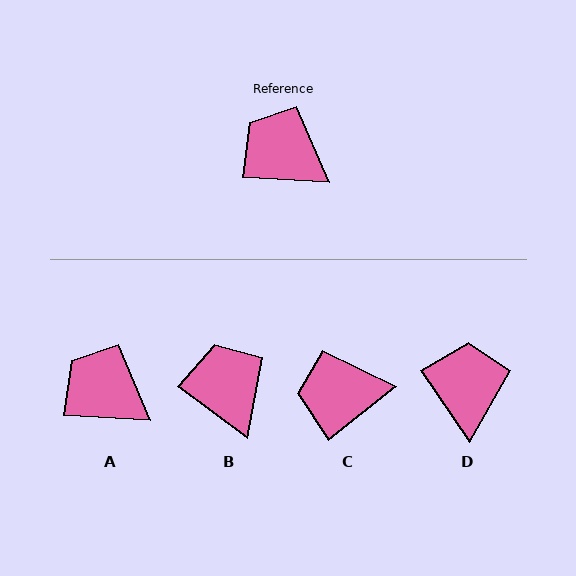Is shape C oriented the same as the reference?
No, it is off by about 41 degrees.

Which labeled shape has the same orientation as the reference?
A.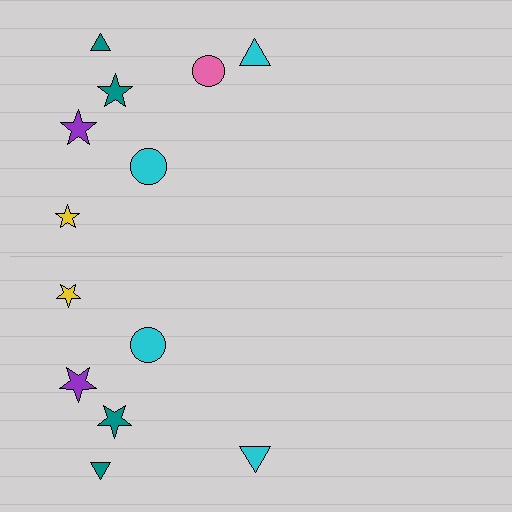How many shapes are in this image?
There are 13 shapes in this image.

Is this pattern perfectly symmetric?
No, the pattern is not perfectly symmetric. A pink circle is missing from the bottom side.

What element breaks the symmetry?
A pink circle is missing from the bottom side.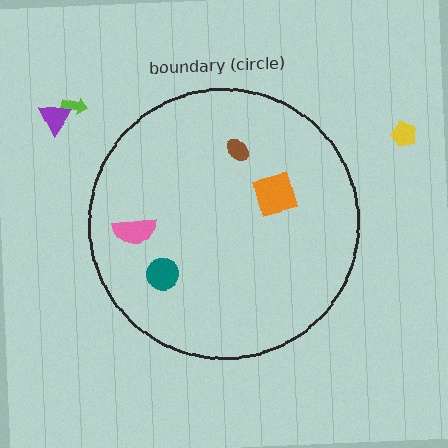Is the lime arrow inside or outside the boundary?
Outside.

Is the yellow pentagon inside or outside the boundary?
Outside.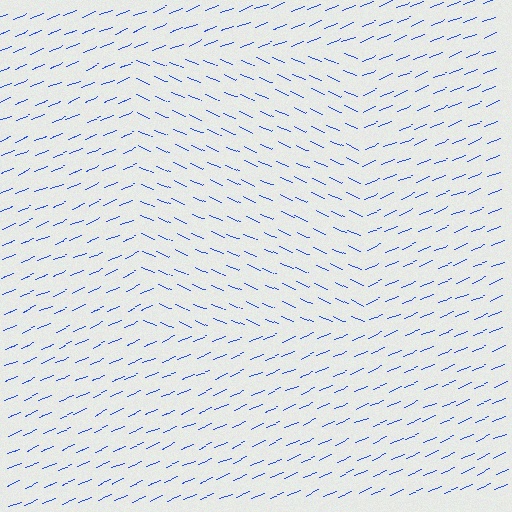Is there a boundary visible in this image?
Yes, there is a texture boundary formed by a change in line orientation.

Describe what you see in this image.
The image is filled with small blue line segments. A rectangle region in the image has lines oriented differently from the surrounding lines, creating a visible texture boundary.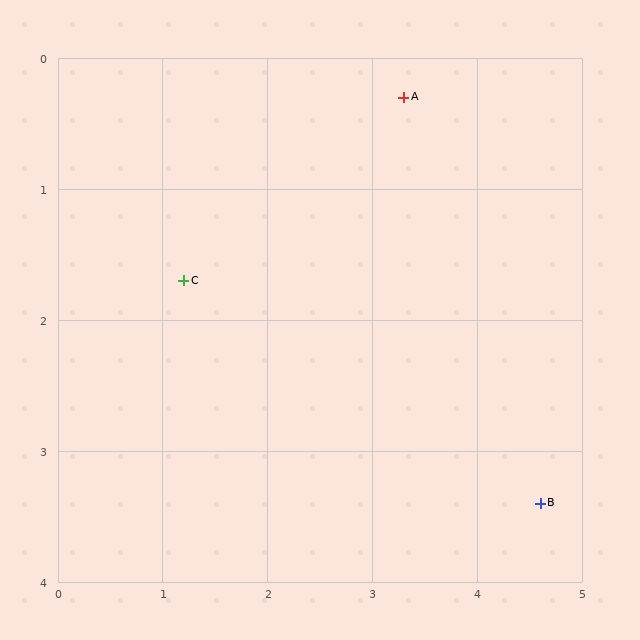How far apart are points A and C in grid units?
Points A and C are about 2.5 grid units apart.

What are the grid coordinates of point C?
Point C is at approximately (1.2, 1.7).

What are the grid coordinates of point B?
Point B is at approximately (4.6, 3.4).